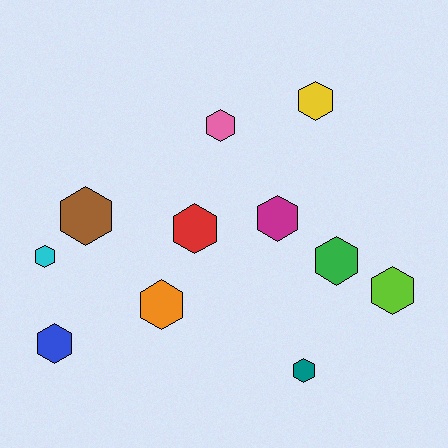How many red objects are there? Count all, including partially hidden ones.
There is 1 red object.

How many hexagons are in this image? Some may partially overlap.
There are 11 hexagons.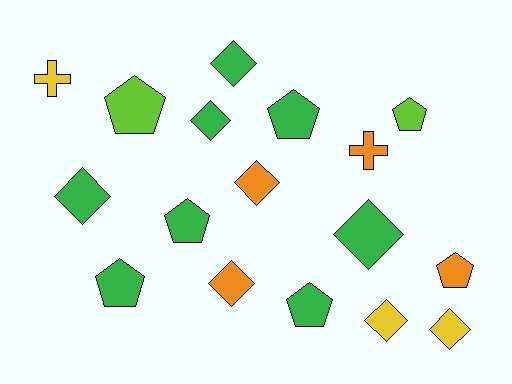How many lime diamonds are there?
There are no lime diamonds.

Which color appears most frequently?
Green, with 8 objects.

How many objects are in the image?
There are 17 objects.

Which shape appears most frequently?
Diamond, with 8 objects.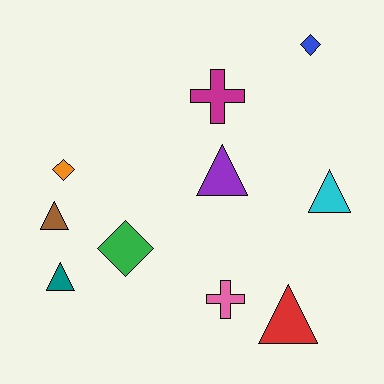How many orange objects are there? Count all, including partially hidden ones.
There is 1 orange object.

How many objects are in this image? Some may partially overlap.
There are 10 objects.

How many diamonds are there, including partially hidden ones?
There are 3 diamonds.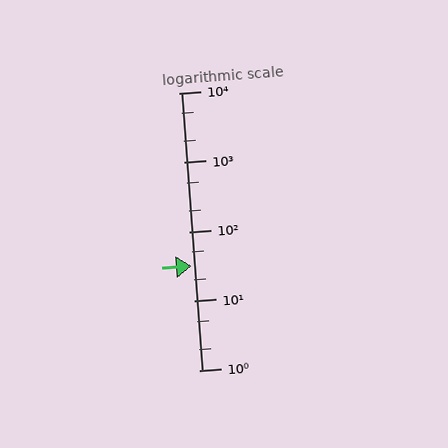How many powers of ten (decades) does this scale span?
The scale spans 4 decades, from 1 to 10000.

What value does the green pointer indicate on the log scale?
The pointer indicates approximately 32.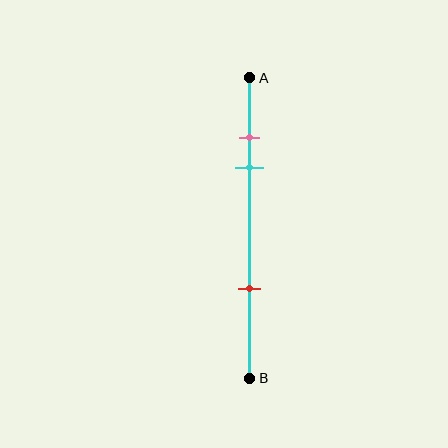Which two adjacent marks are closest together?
The pink and cyan marks are the closest adjacent pair.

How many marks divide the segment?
There are 3 marks dividing the segment.